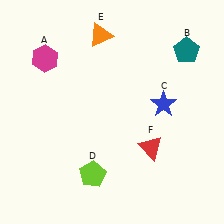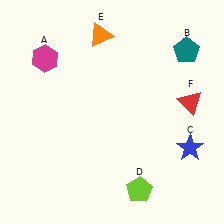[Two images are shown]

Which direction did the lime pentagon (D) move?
The lime pentagon (D) moved right.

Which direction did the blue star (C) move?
The blue star (C) moved down.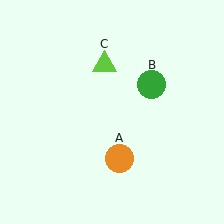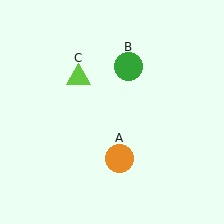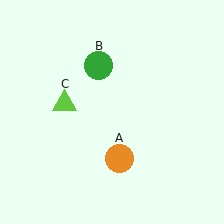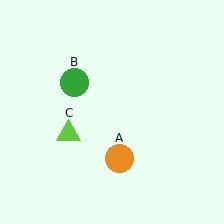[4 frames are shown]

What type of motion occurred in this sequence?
The green circle (object B), lime triangle (object C) rotated counterclockwise around the center of the scene.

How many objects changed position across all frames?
2 objects changed position: green circle (object B), lime triangle (object C).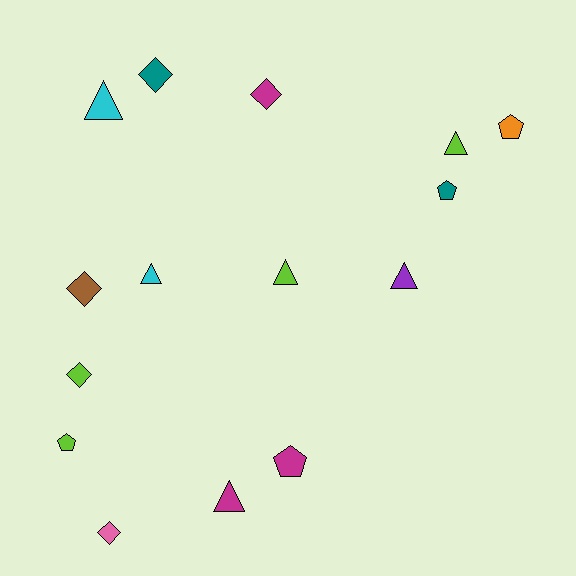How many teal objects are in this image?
There are 2 teal objects.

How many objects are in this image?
There are 15 objects.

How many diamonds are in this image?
There are 5 diamonds.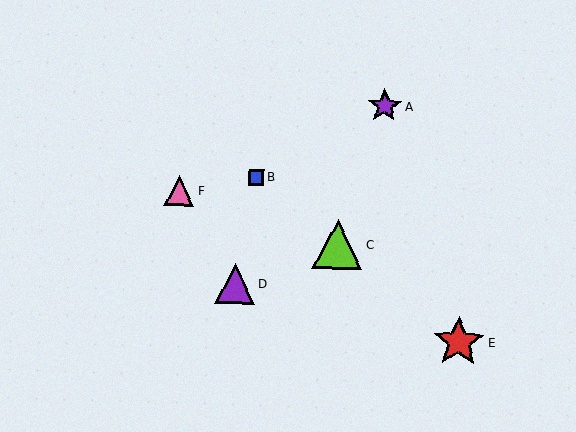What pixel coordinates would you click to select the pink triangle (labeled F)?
Click at (179, 191) to select the pink triangle F.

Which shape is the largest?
The red star (labeled E) is the largest.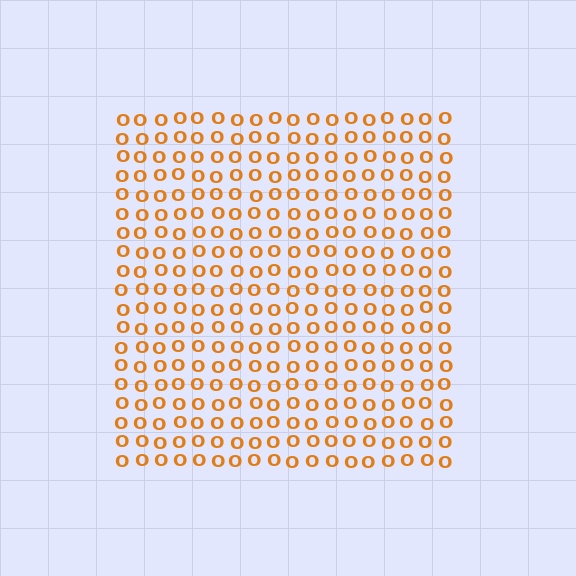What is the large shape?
The large shape is a square.